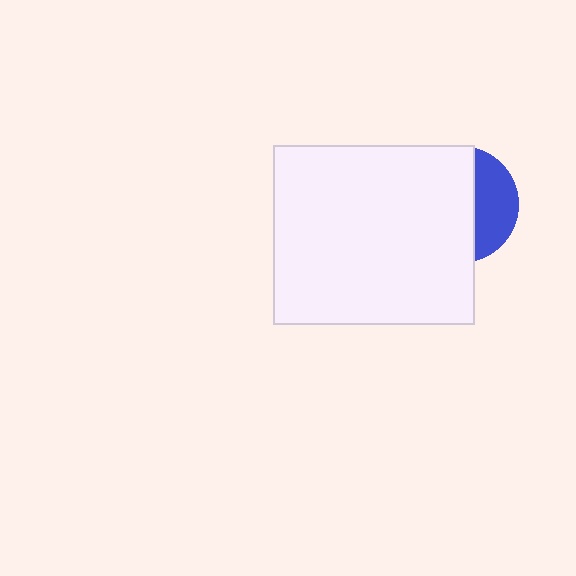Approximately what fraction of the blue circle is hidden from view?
Roughly 66% of the blue circle is hidden behind the white rectangle.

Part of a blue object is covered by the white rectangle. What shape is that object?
It is a circle.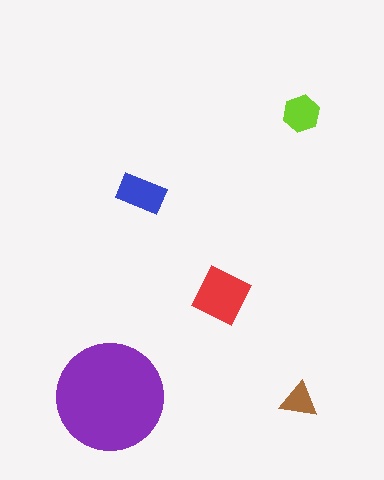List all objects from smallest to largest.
The brown triangle, the lime hexagon, the blue rectangle, the red diamond, the purple circle.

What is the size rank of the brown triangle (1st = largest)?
5th.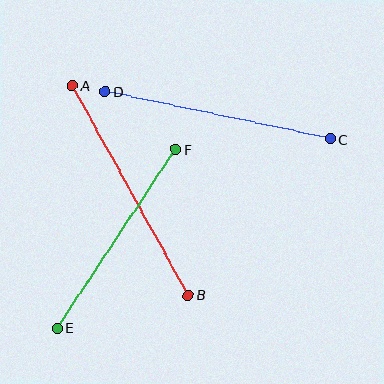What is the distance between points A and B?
The distance is approximately 239 pixels.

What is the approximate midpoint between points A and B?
The midpoint is at approximately (130, 190) pixels.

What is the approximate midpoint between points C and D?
The midpoint is at approximately (218, 115) pixels.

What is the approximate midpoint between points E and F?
The midpoint is at approximately (116, 239) pixels.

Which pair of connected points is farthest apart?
Points A and B are farthest apart.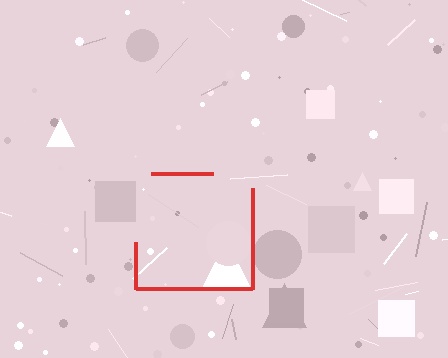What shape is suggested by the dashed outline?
The dashed outline suggests a square.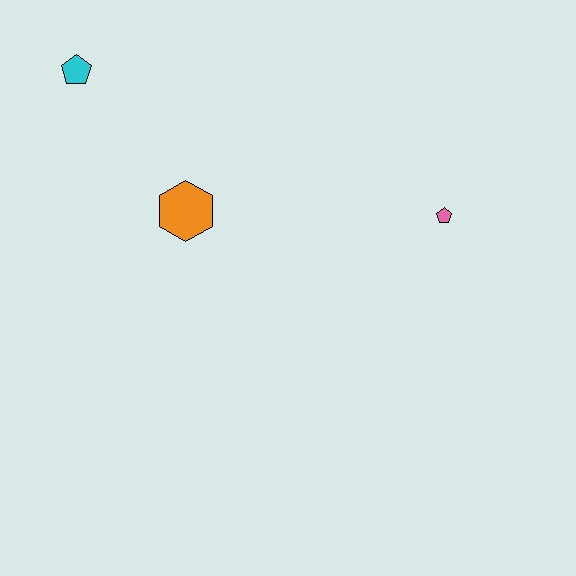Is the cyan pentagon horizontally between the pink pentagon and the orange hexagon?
No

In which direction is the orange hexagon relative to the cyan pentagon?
The orange hexagon is below the cyan pentagon.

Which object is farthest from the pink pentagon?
The cyan pentagon is farthest from the pink pentagon.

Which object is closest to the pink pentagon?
The orange hexagon is closest to the pink pentagon.